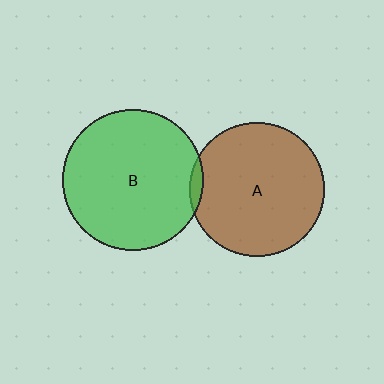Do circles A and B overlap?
Yes.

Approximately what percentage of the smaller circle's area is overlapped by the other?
Approximately 5%.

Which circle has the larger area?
Circle B (green).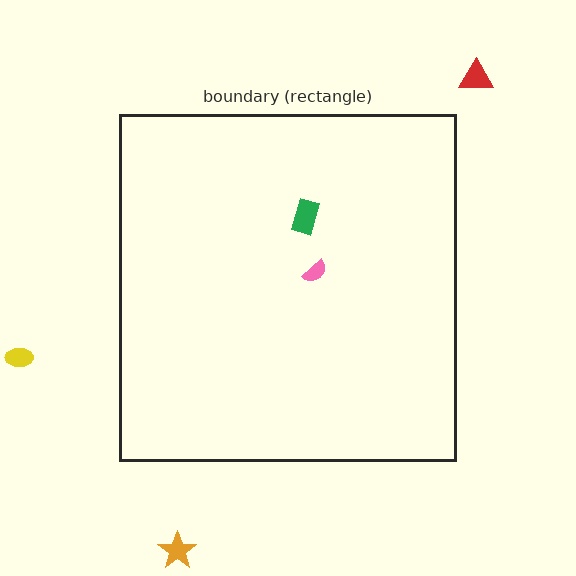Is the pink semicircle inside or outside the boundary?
Inside.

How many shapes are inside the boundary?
2 inside, 3 outside.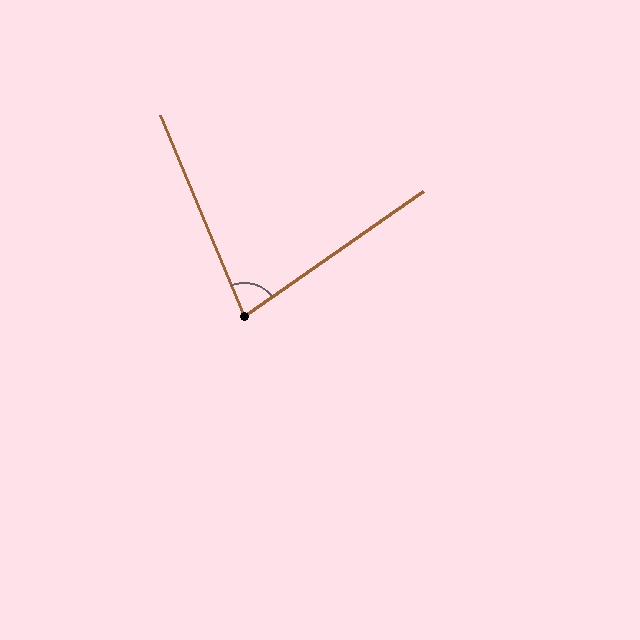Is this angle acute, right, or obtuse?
It is acute.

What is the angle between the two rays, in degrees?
Approximately 78 degrees.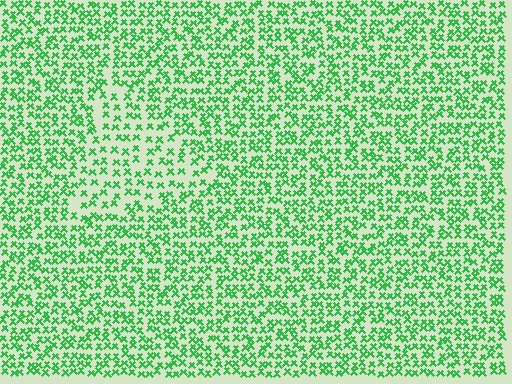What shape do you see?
I see a triangle.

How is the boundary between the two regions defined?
The boundary is defined by a change in element density (approximately 1.7x ratio). All elements are the same color, size, and shape.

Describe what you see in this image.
The image contains small green elements arranged at two different densities. A triangle-shaped region is visible where the elements are less densely packed than the surrounding area.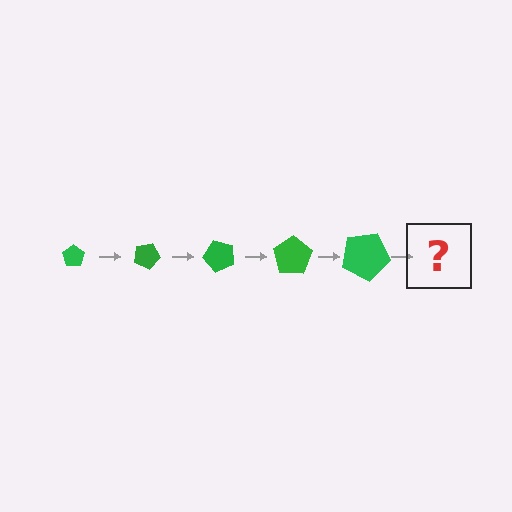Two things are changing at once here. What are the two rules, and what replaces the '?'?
The two rules are that the pentagon grows larger each step and it rotates 25 degrees each step. The '?' should be a pentagon, larger than the previous one and rotated 125 degrees from the start.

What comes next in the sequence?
The next element should be a pentagon, larger than the previous one and rotated 125 degrees from the start.